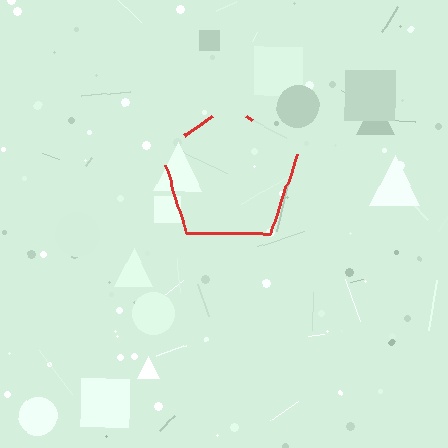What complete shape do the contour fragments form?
The contour fragments form a pentagon.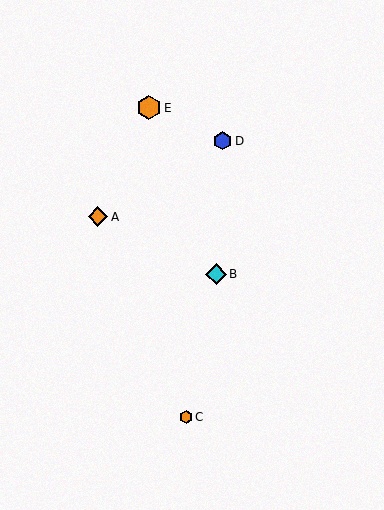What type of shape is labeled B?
Shape B is a cyan diamond.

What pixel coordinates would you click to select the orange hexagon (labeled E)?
Click at (149, 108) to select the orange hexagon E.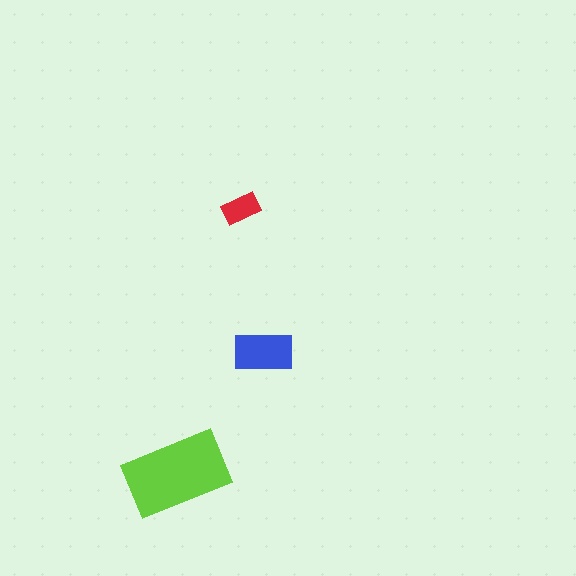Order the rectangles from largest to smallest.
the lime one, the blue one, the red one.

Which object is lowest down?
The lime rectangle is bottommost.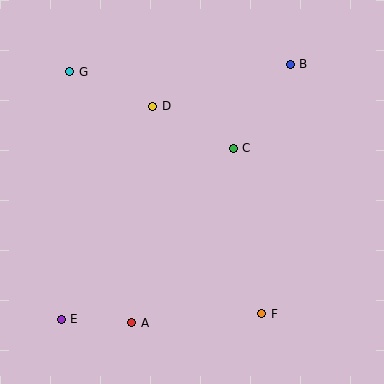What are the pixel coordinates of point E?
Point E is at (61, 319).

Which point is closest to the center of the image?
Point C at (233, 148) is closest to the center.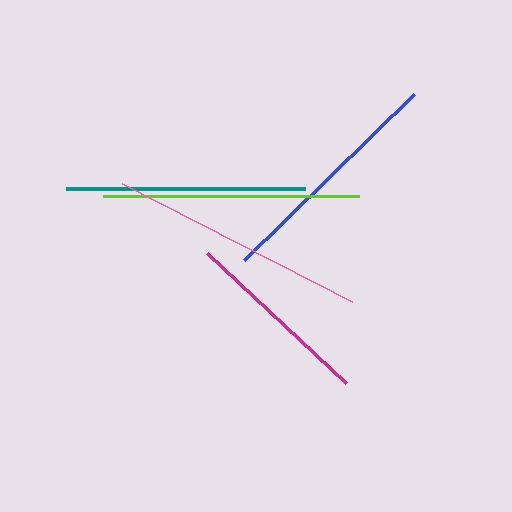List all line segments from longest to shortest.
From longest to shortest: pink, lime, teal, blue, magenta.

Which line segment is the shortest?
The magenta line is the shortest at approximately 190 pixels.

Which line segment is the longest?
The pink line is the longest at approximately 259 pixels.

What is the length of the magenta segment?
The magenta segment is approximately 190 pixels long.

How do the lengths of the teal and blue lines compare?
The teal and blue lines are approximately the same length.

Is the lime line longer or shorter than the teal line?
The lime line is longer than the teal line.